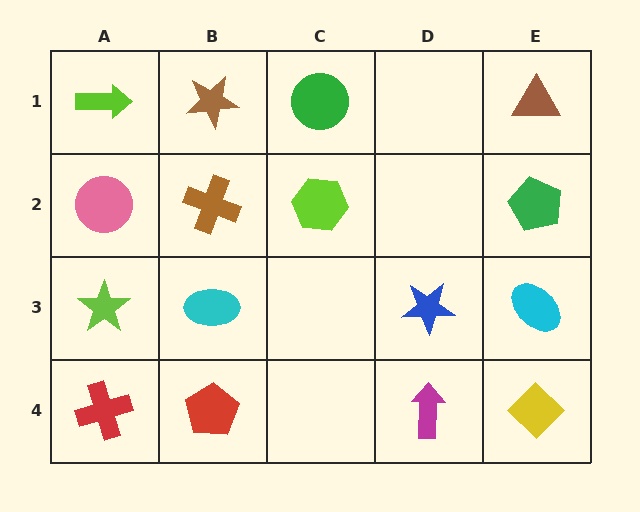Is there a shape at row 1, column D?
No, that cell is empty.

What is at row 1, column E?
A brown triangle.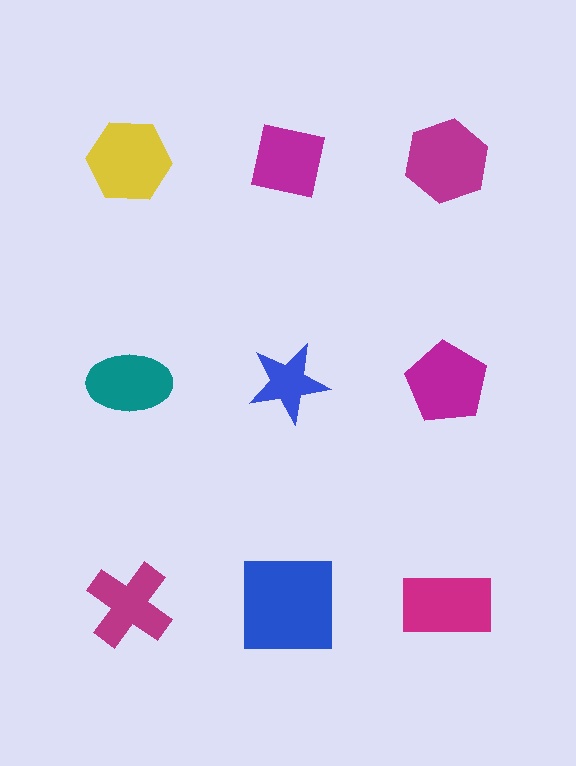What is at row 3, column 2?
A blue square.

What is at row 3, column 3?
A magenta rectangle.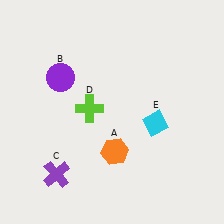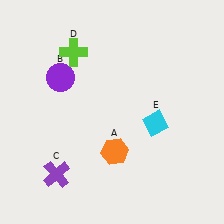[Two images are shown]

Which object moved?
The lime cross (D) moved up.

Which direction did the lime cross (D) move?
The lime cross (D) moved up.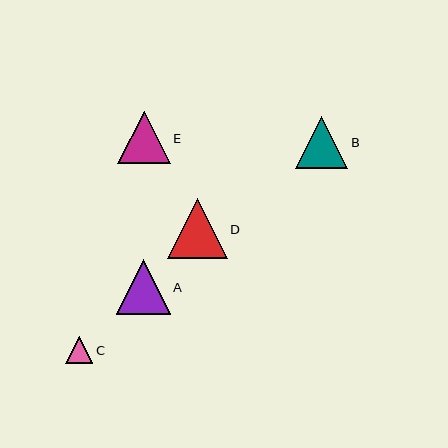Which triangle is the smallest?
Triangle C is the smallest with a size of approximately 27 pixels.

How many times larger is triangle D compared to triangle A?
Triangle D is approximately 1.1 times the size of triangle A.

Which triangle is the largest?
Triangle D is the largest with a size of approximately 59 pixels.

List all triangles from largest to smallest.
From largest to smallest: D, A, E, B, C.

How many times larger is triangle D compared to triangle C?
Triangle D is approximately 2.2 times the size of triangle C.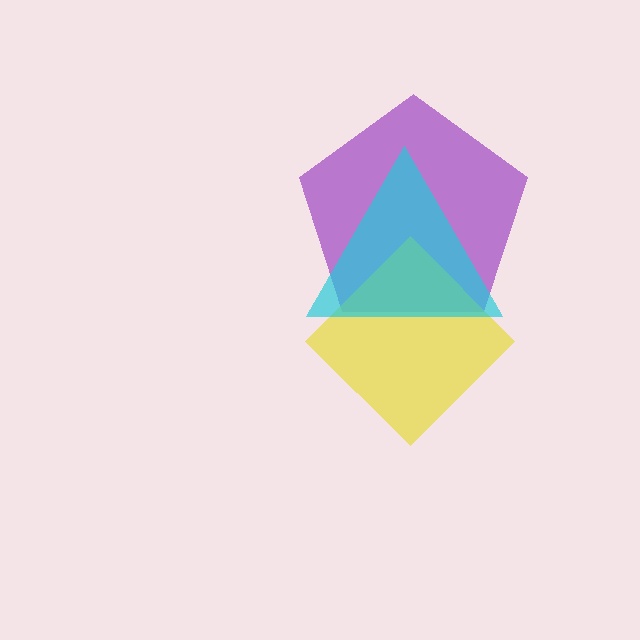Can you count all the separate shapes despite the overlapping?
Yes, there are 3 separate shapes.